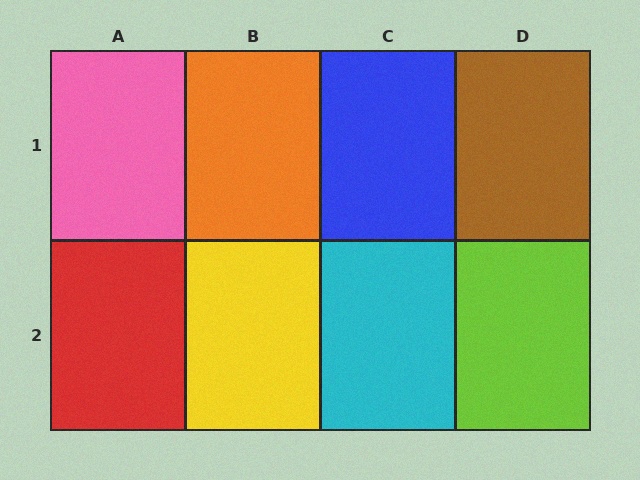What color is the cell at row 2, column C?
Cyan.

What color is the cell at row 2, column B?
Yellow.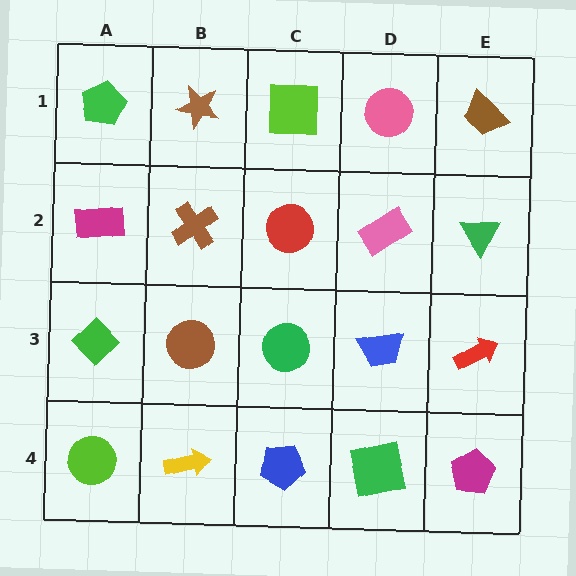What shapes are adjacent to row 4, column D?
A blue trapezoid (row 3, column D), a blue pentagon (row 4, column C), a magenta pentagon (row 4, column E).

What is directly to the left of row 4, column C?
A yellow arrow.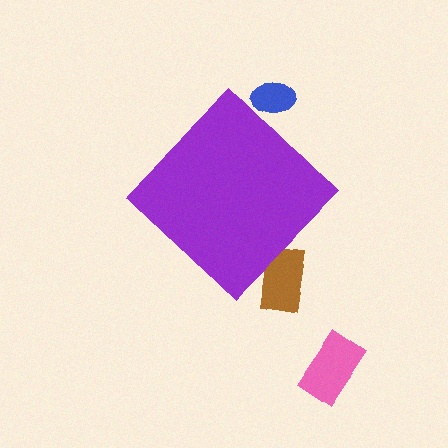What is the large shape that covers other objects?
A purple diamond.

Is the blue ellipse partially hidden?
Yes, the blue ellipse is partially hidden behind the purple diamond.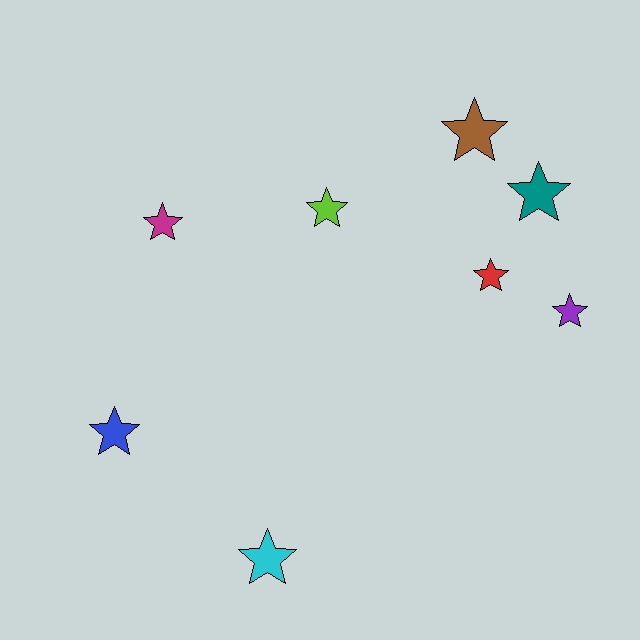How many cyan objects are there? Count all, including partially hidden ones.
There is 1 cyan object.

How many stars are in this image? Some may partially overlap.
There are 8 stars.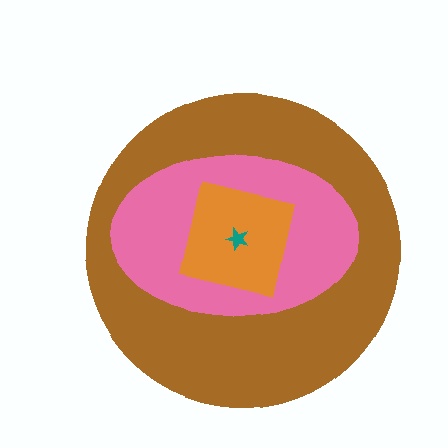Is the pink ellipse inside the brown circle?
Yes.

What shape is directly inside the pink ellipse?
The orange square.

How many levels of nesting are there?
4.